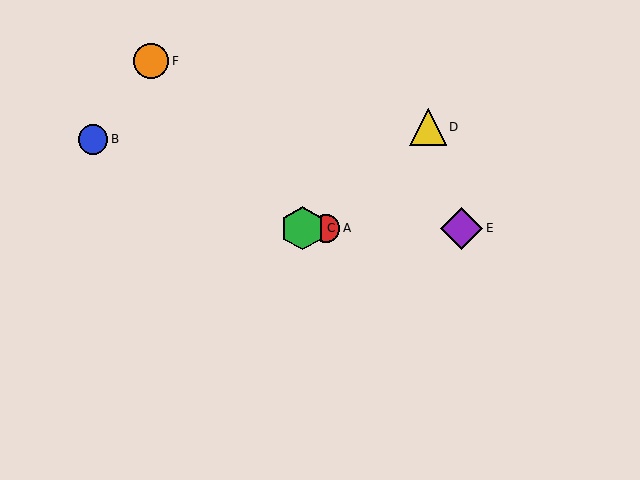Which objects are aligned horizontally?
Objects A, C, E are aligned horizontally.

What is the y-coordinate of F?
Object F is at y≈61.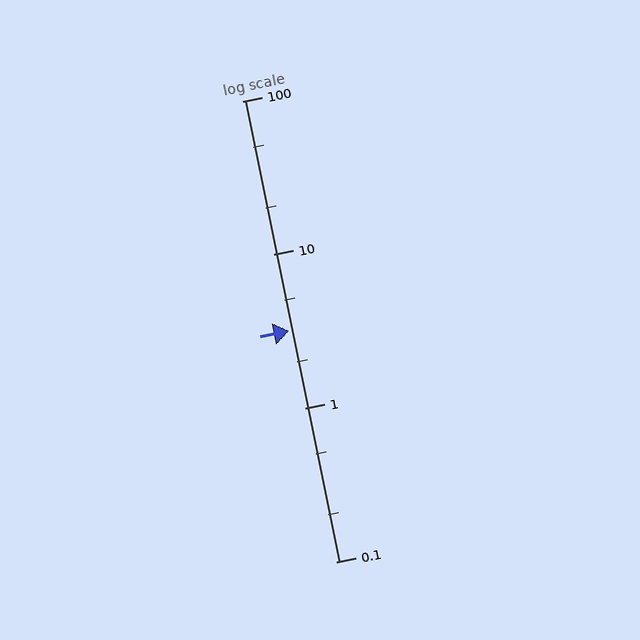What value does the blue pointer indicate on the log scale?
The pointer indicates approximately 3.2.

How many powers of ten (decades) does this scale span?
The scale spans 3 decades, from 0.1 to 100.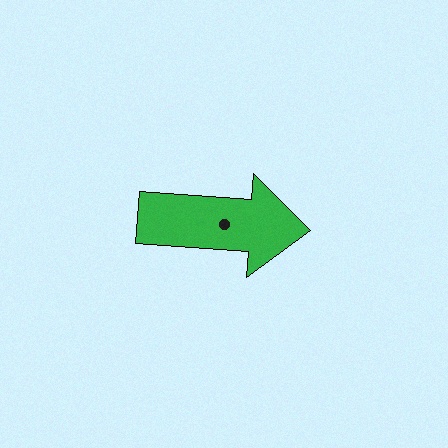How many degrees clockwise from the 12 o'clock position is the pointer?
Approximately 94 degrees.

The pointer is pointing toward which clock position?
Roughly 3 o'clock.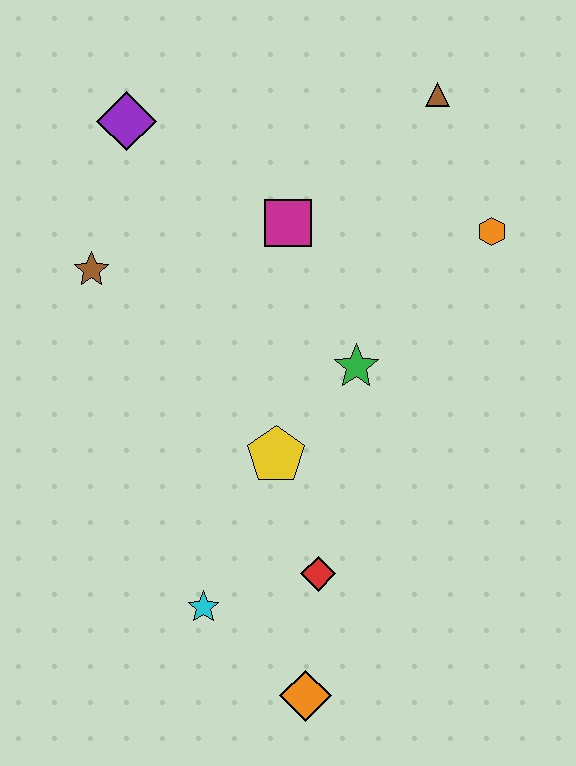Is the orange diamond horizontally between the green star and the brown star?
Yes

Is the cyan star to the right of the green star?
No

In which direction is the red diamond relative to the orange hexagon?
The red diamond is below the orange hexagon.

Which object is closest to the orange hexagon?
The brown triangle is closest to the orange hexagon.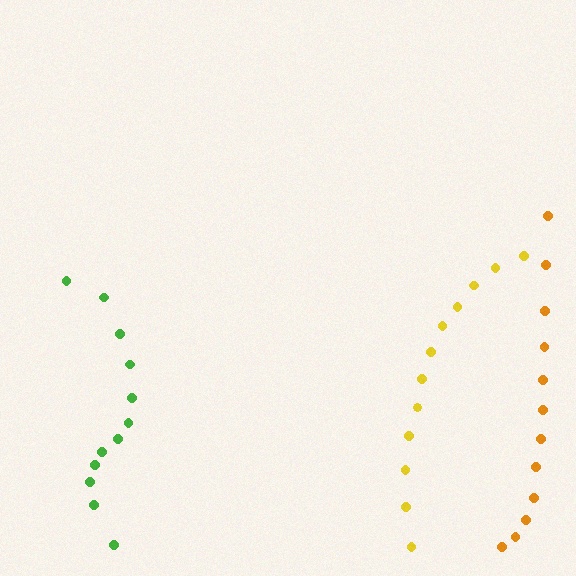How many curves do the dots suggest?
There are 3 distinct paths.